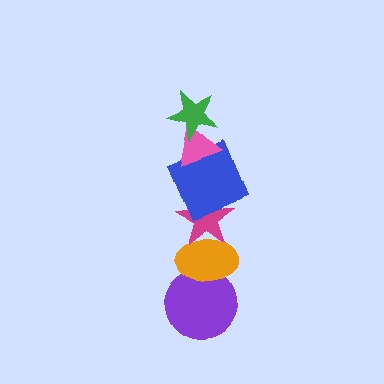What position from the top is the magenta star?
The magenta star is 4th from the top.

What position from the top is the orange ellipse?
The orange ellipse is 5th from the top.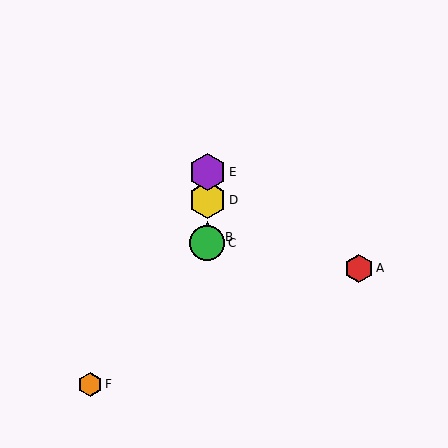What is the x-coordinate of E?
Object E is at x≈207.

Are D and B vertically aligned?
Yes, both are at x≈207.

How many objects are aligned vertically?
4 objects (B, C, D, E) are aligned vertically.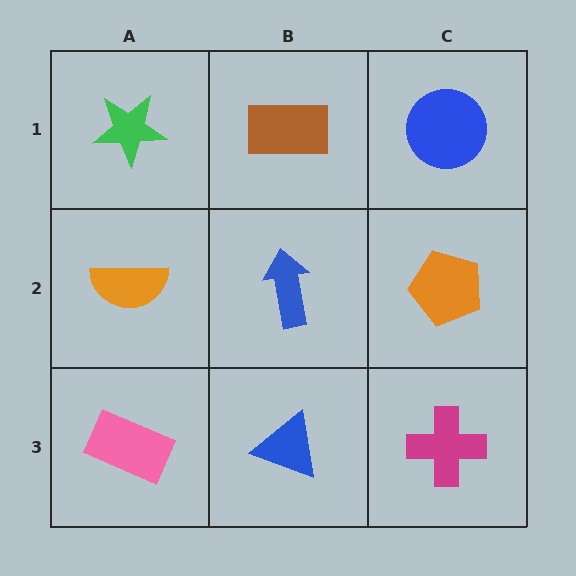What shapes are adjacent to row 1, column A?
An orange semicircle (row 2, column A), a brown rectangle (row 1, column B).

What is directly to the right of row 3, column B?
A magenta cross.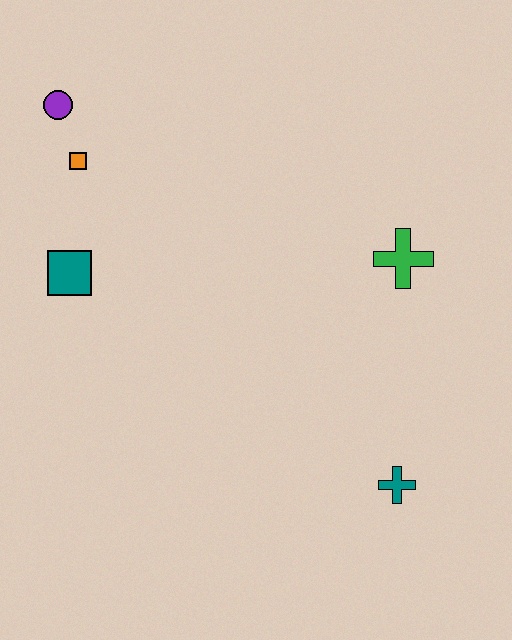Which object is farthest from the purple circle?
The teal cross is farthest from the purple circle.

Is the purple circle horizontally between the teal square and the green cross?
No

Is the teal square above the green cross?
No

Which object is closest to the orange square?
The purple circle is closest to the orange square.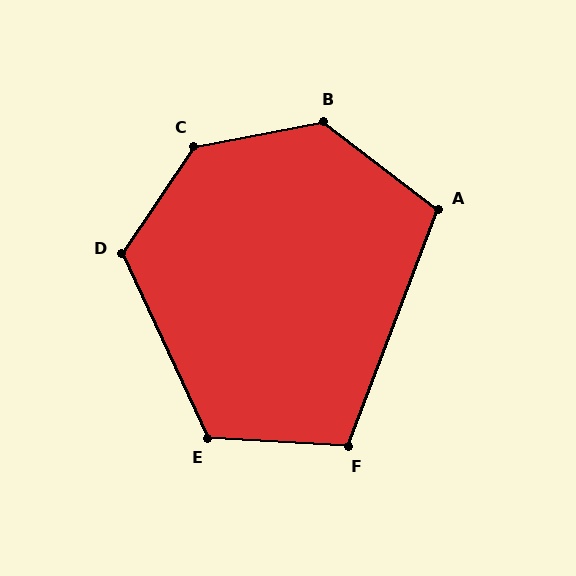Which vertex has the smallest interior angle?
A, at approximately 107 degrees.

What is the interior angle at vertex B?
Approximately 132 degrees (obtuse).